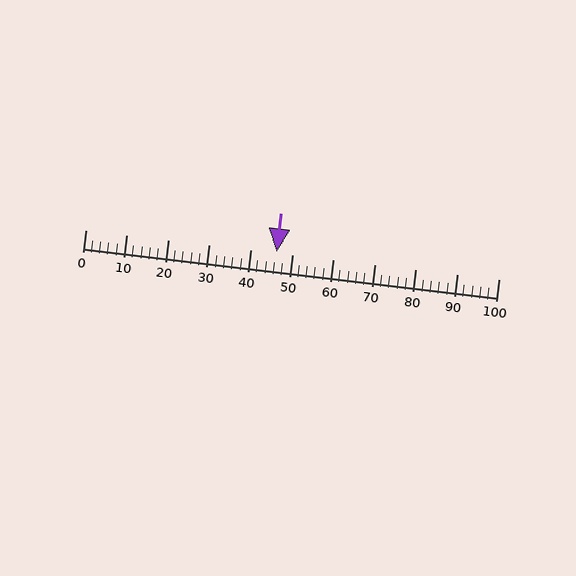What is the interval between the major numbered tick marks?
The major tick marks are spaced 10 units apart.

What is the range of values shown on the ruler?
The ruler shows values from 0 to 100.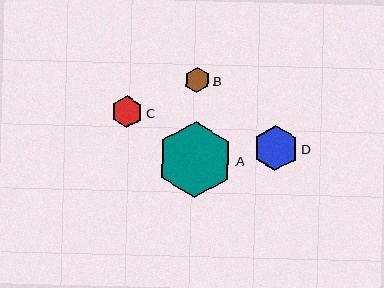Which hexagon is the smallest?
Hexagon B is the smallest with a size of approximately 25 pixels.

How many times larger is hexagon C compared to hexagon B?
Hexagon C is approximately 1.3 times the size of hexagon B.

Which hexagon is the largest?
Hexagon A is the largest with a size of approximately 76 pixels.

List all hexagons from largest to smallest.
From largest to smallest: A, D, C, B.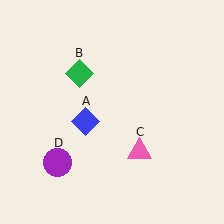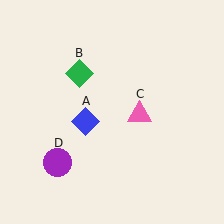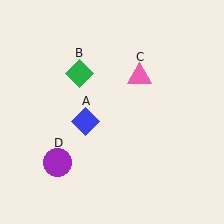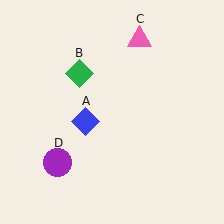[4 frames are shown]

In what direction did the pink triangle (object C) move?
The pink triangle (object C) moved up.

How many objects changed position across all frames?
1 object changed position: pink triangle (object C).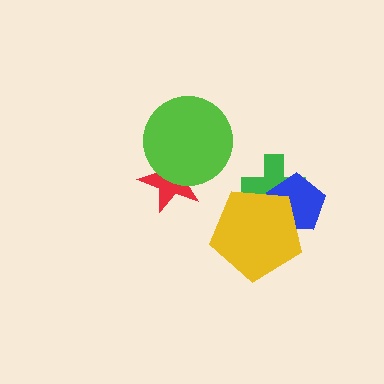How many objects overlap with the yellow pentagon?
2 objects overlap with the yellow pentagon.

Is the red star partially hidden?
Yes, it is partially covered by another shape.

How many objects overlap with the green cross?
2 objects overlap with the green cross.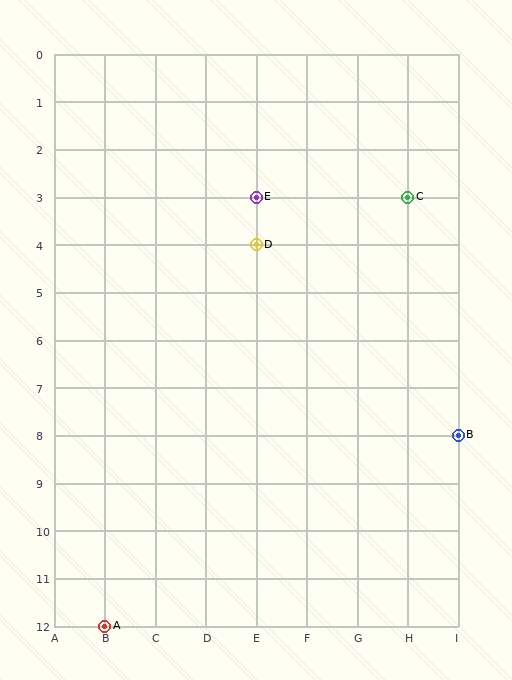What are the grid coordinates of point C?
Point C is at grid coordinates (H, 3).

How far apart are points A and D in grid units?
Points A and D are 3 columns and 8 rows apart (about 8.5 grid units diagonally).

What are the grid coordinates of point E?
Point E is at grid coordinates (E, 3).